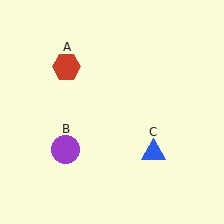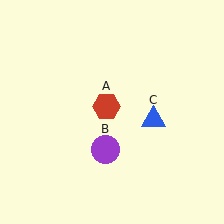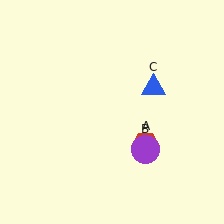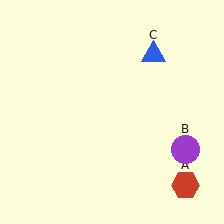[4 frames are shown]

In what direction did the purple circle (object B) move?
The purple circle (object B) moved right.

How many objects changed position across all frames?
3 objects changed position: red hexagon (object A), purple circle (object B), blue triangle (object C).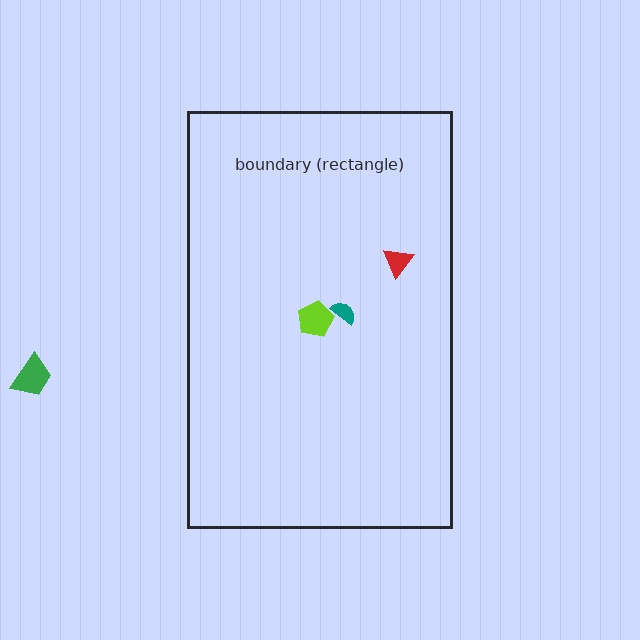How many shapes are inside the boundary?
3 inside, 1 outside.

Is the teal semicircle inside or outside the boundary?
Inside.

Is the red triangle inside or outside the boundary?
Inside.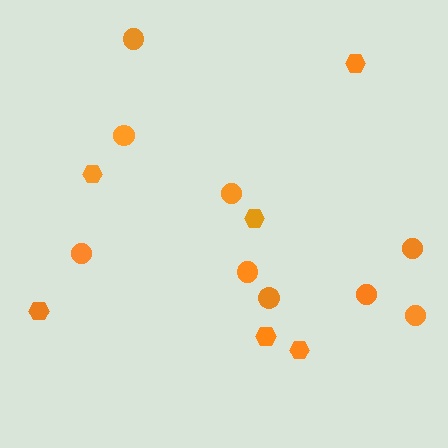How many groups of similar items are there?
There are 2 groups: one group of circles (9) and one group of hexagons (6).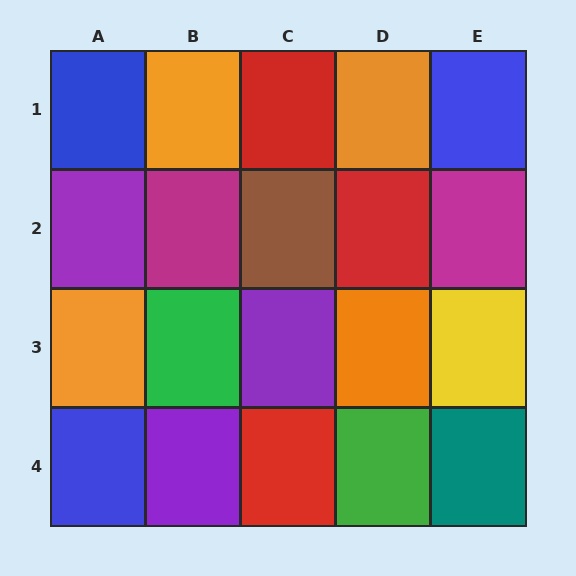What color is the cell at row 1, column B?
Orange.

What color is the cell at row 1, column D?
Orange.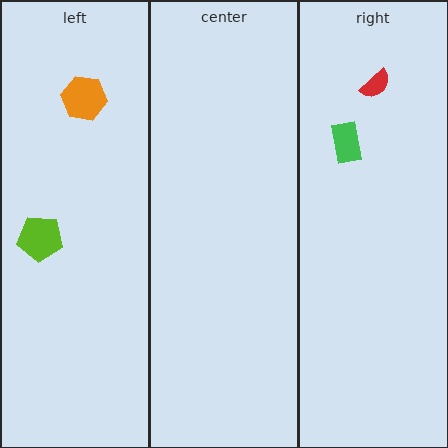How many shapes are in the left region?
2.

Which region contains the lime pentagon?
The left region.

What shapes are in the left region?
The lime pentagon, the orange hexagon.